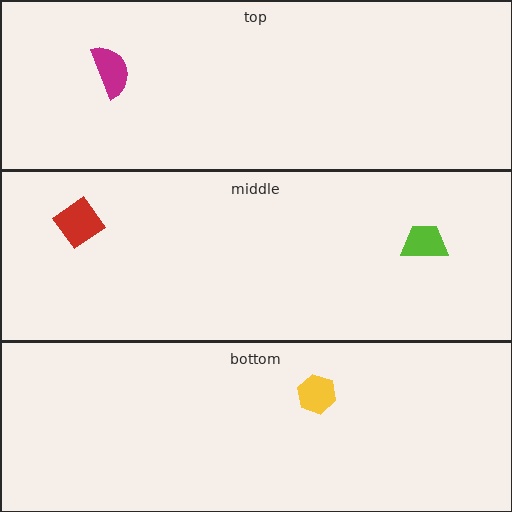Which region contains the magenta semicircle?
The top region.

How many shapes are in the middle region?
2.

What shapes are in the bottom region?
The yellow hexagon.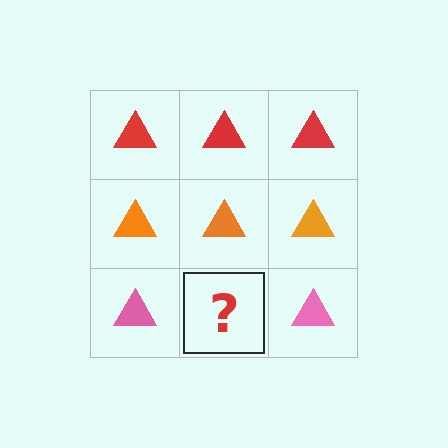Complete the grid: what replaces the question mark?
The question mark should be replaced with a pink triangle.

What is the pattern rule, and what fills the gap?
The rule is that each row has a consistent color. The gap should be filled with a pink triangle.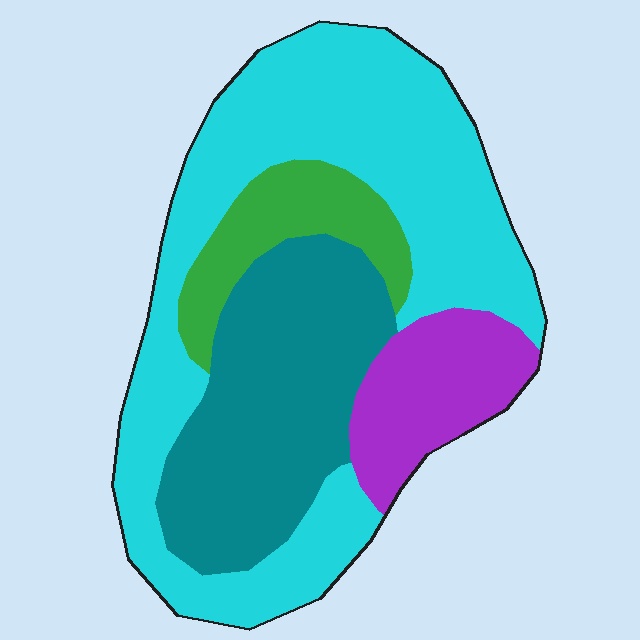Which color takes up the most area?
Cyan, at roughly 50%.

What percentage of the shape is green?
Green covers 11% of the shape.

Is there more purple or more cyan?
Cyan.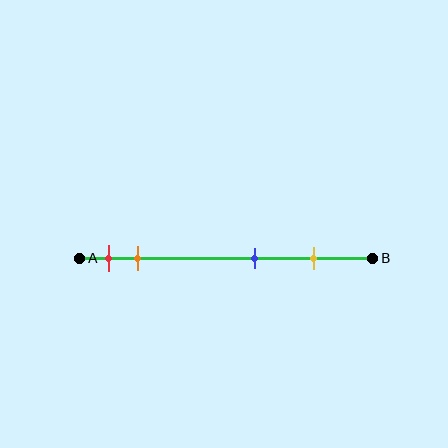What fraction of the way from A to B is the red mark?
The red mark is approximately 10% (0.1) of the way from A to B.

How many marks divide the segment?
There are 4 marks dividing the segment.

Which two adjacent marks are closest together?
The red and orange marks are the closest adjacent pair.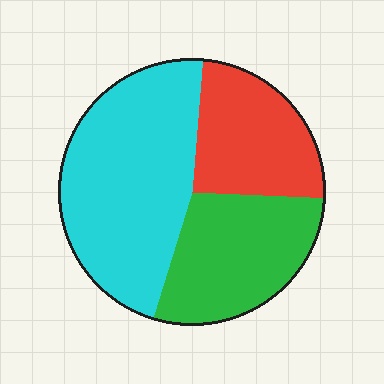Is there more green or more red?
Green.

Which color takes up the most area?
Cyan, at roughly 45%.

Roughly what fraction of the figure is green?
Green takes up about one quarter (1/4) of the figure.